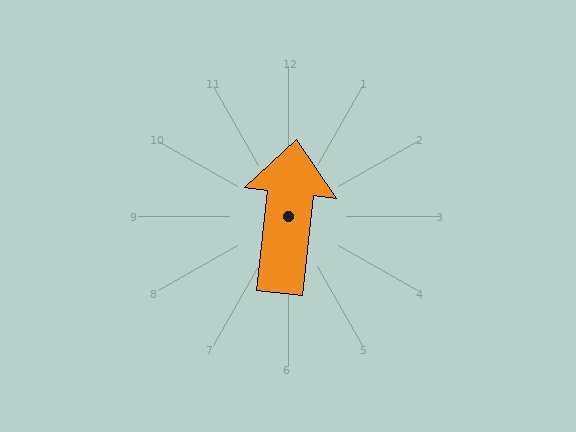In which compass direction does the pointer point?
North.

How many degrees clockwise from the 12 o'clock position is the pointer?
Approximately 7 degrees.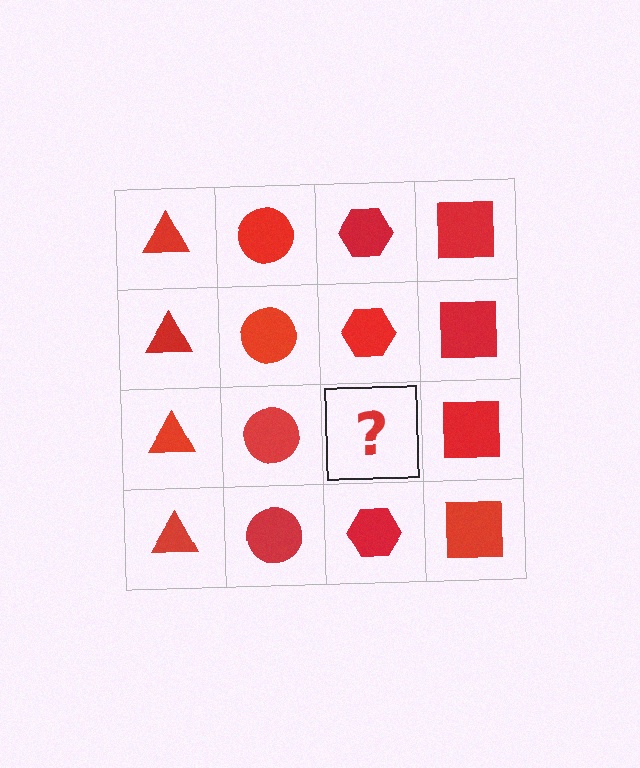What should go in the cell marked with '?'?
The missing cell should contain a red hexagon.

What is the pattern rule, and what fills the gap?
The rule is that each column has a consistent shape. The gap should be filled with a red hexagon.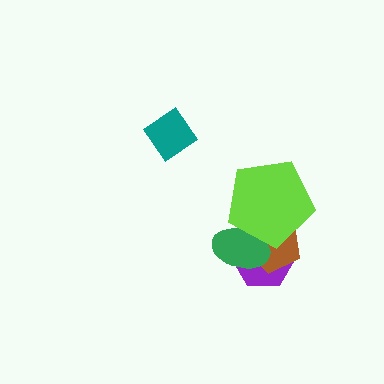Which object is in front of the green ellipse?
The lime pentagon is in front of the green ellipse.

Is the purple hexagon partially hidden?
Yes, it is partially covered by another shape.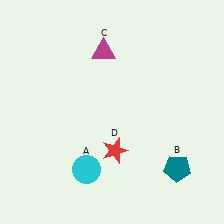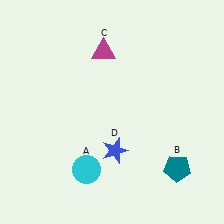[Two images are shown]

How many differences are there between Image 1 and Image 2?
There is 1 difference between the two images.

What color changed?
The star (D) changed from red in Image 1 to blue in Image 2.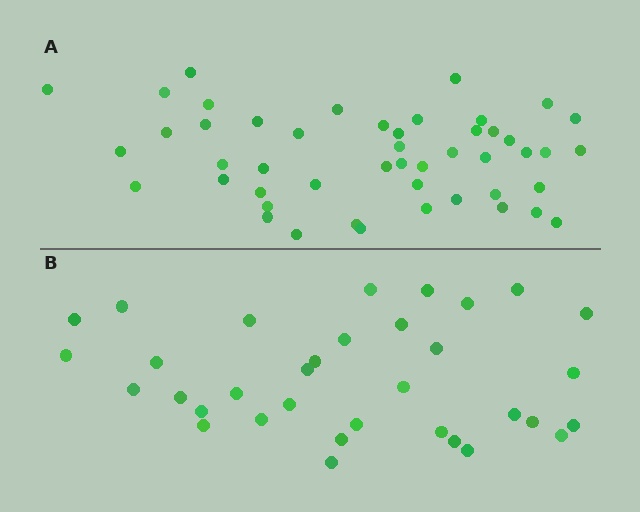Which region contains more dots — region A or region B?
Region A (the top region) has more dots.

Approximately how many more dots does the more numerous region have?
Region A has approximately 15 more dots than region B.